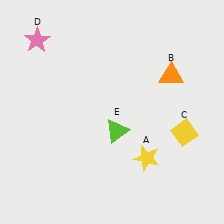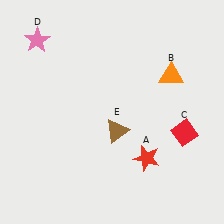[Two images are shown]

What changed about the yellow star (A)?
In Image 1, A is yellow. In Image 2, it changed to red.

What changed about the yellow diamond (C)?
In Image 1, C is yellow. In Image 2, it changed to red.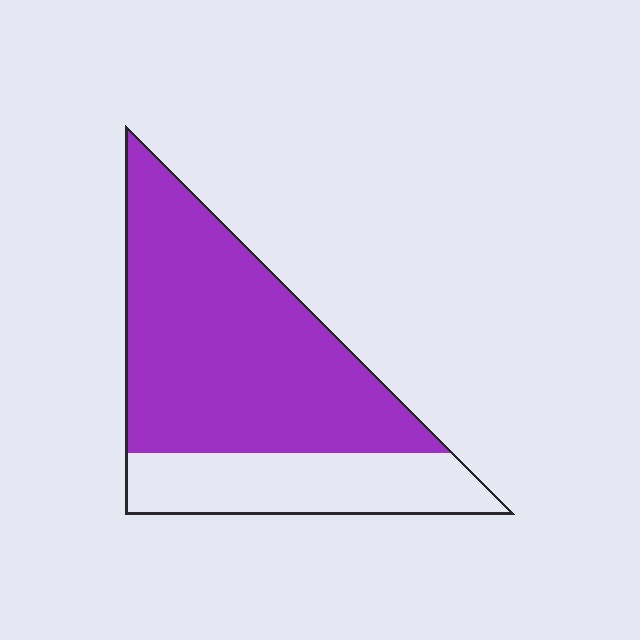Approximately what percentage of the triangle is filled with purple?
Approximately 70%.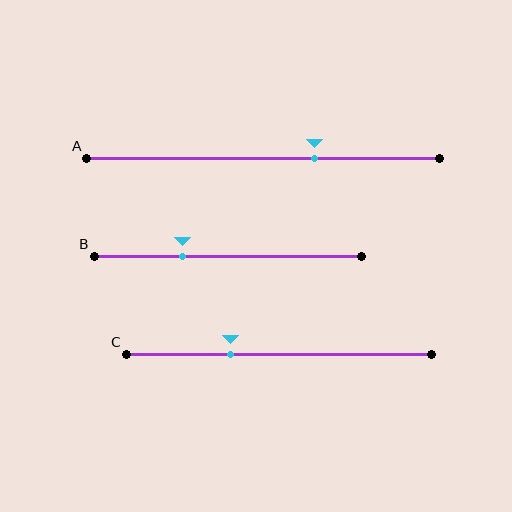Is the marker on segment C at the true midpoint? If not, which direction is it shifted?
No, the marker on segment C is shifted to the left by about 16% of the segment length.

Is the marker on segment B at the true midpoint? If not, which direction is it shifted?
No, the marker on segment B is shifted to the left by about 17% of the segment length.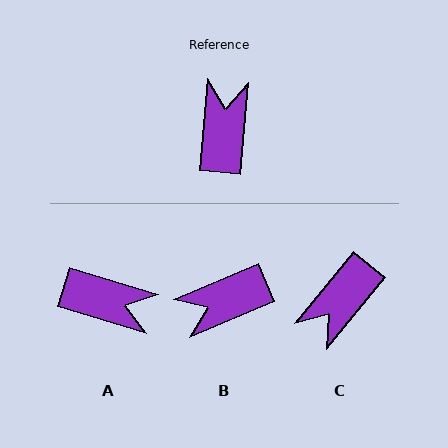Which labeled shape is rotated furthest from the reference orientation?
C, about 146 degrees away.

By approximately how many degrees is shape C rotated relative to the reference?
Approximately 146 degrees counter-clockwise.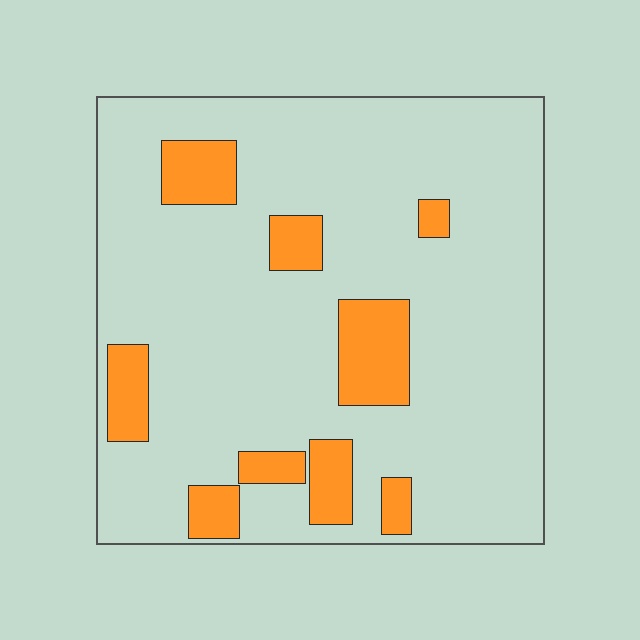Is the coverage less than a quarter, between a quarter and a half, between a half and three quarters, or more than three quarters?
Less than a quarter.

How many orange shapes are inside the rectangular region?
9.